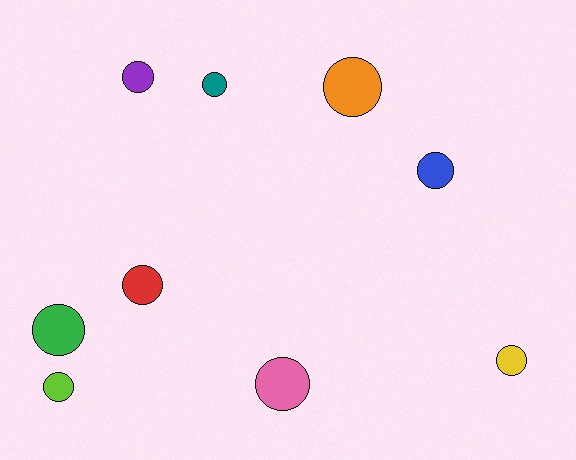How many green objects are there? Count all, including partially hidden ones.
There is 1 green object.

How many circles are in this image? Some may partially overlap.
There are 9 circles.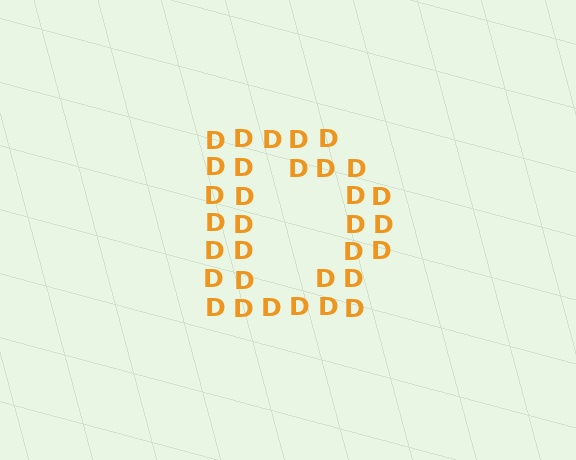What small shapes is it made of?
It is made of small letter D's.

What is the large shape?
The large shape is the letter D.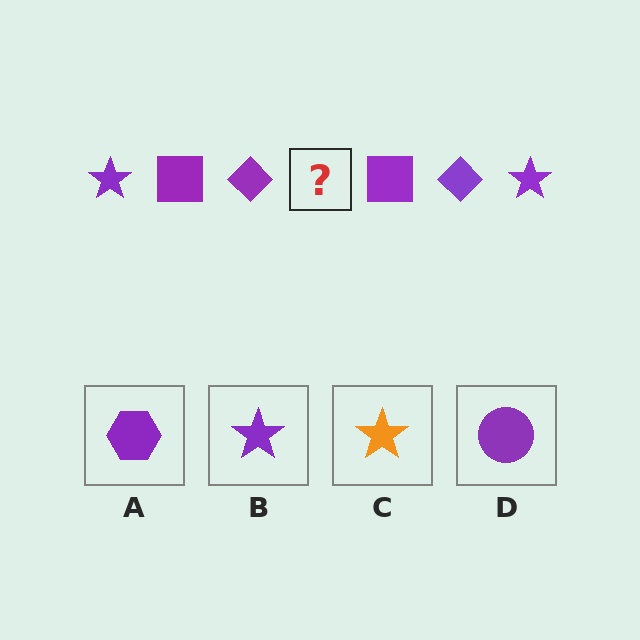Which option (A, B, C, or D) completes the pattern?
B.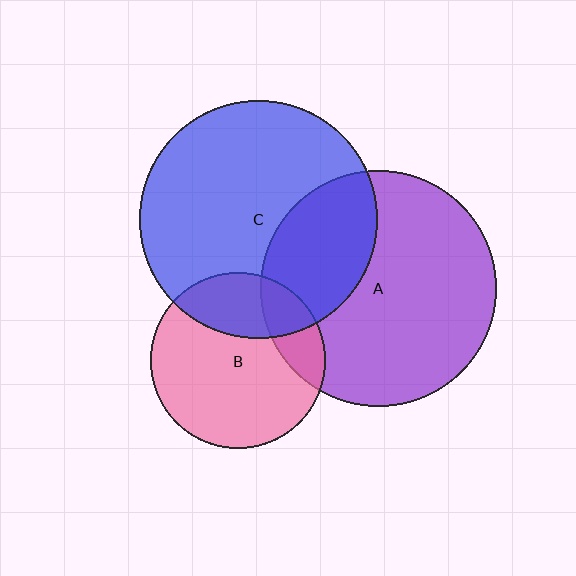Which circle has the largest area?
Circle C (blue).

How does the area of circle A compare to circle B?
Approximately 1.8 times.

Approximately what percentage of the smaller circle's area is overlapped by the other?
Approximately 30%.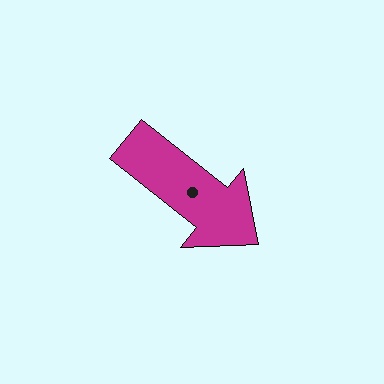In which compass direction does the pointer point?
Southeast.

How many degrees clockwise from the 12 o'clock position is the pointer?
Approximately 129 degrees.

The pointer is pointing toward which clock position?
Roughly 4 o'clock.